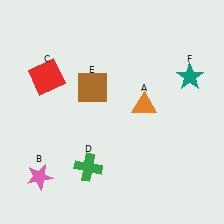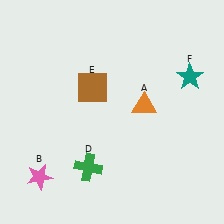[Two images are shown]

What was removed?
The red square (C) was removed in Image 2.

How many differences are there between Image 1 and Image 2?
There is 1 difference between the two images.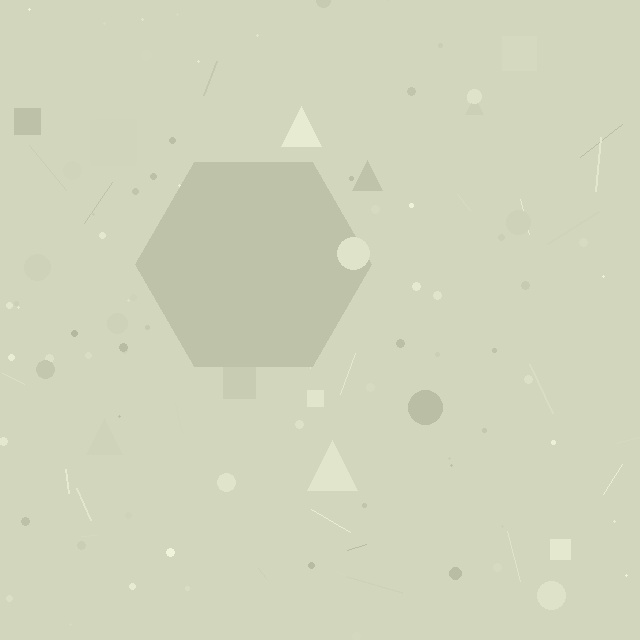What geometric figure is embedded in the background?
A hexagon is embedded in the background.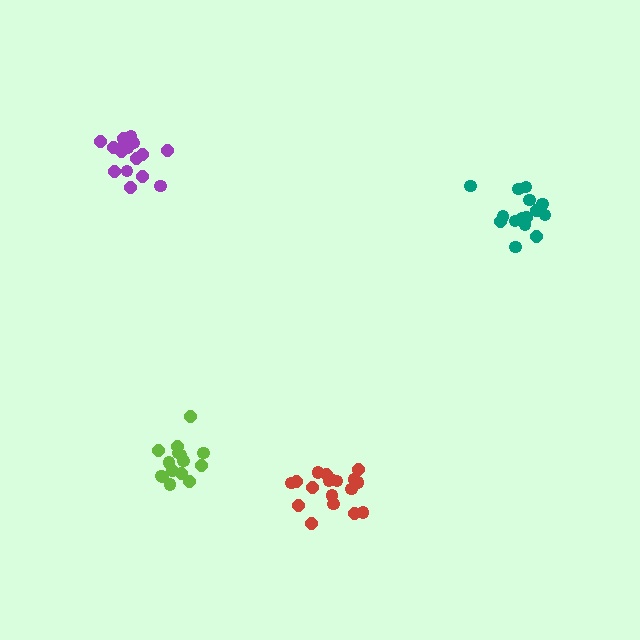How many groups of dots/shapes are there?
There are 4 groups.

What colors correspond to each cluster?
The clusters are colored: red, lime, purple, teal.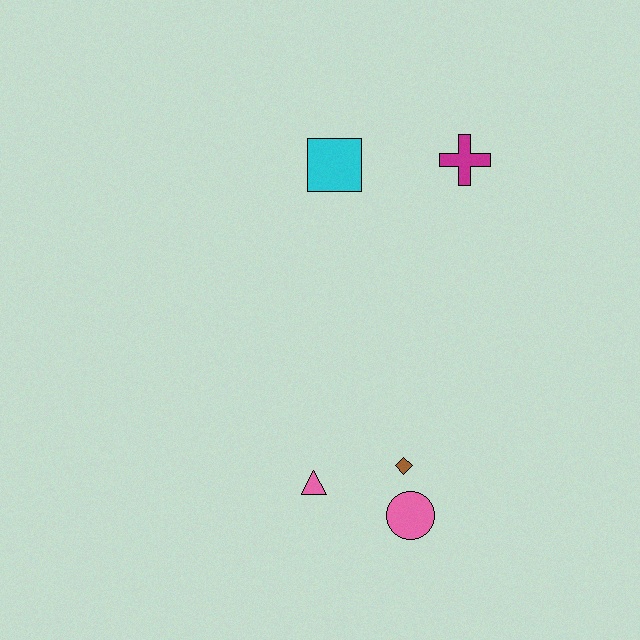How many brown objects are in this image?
There is 1 brown object.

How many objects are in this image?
There are 5 objects.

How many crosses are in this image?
There is 1 cross.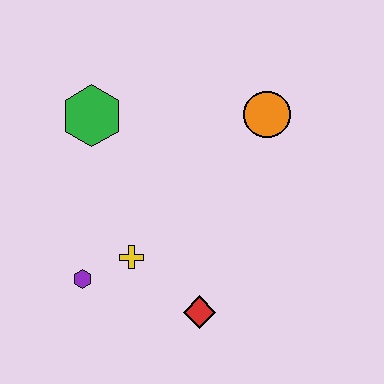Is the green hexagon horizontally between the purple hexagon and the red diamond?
Yes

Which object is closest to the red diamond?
The yellow cross is closest to the red diamond.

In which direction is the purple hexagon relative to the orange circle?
The purple hexagon is to the left of the orange circle.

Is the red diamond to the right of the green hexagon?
Yes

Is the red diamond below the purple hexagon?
Yes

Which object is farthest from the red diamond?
The green hexagon is farthest from the red diamond.